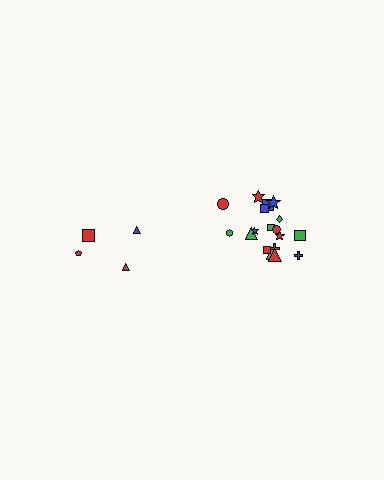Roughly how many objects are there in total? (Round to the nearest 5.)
Roughly 20 objects in total.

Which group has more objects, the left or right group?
The right group.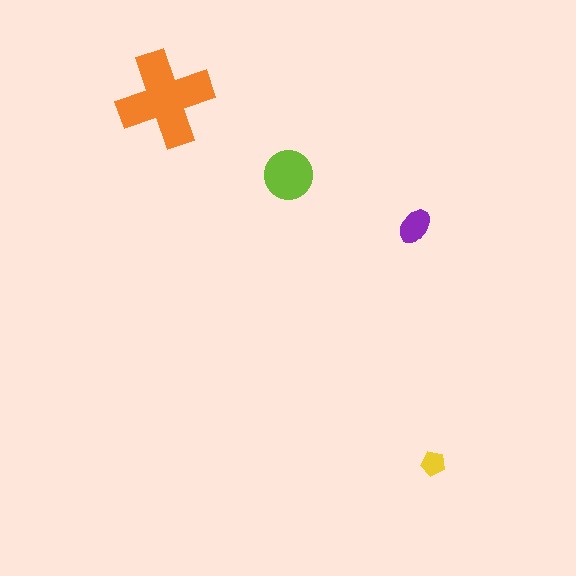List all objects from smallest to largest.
The yellow pentagon, the purple ellipse, the lime circle, the orange cross.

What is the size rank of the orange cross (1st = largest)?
1st.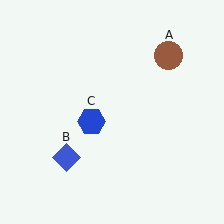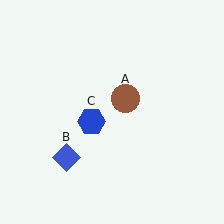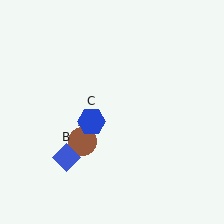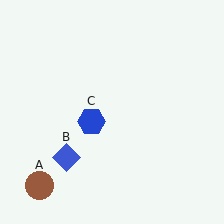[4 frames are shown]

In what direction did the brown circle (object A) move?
The brown circle (object A) moved down and to the left.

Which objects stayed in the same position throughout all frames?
Blue diamond (object B) and blue hexagon (object C) remained stationary.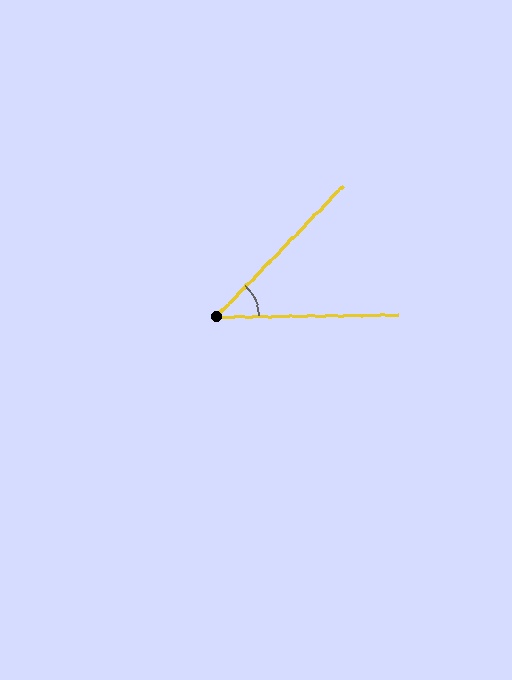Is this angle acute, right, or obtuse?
It is acute.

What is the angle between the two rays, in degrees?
Approximately 45 degrees.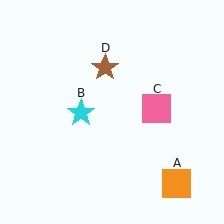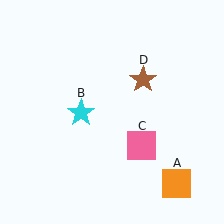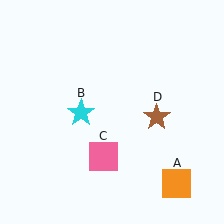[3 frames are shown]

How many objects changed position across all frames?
2 objects changed position: pink square (object C), brown star (object D).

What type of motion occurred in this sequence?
The pink square (object C), brown star (object D) rotated clockwise around the center of the scene.